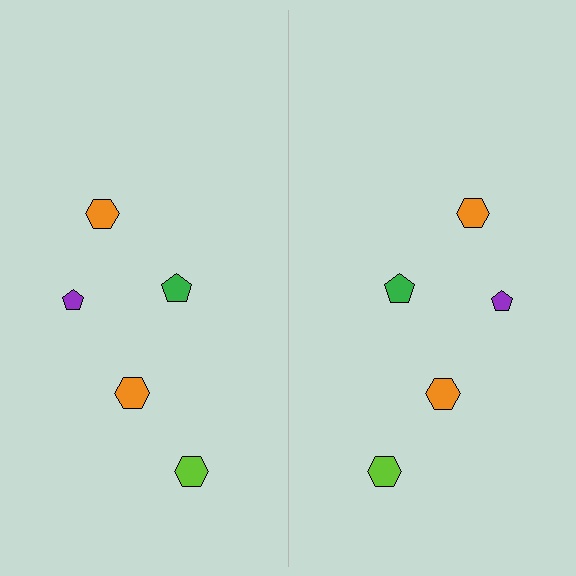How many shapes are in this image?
There are 10 shapes in this image.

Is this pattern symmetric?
Yes, this pattern has bilateral (reflection) symmetry.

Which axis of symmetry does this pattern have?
The pattern has a vertical axis of symmetry running through the center of the image.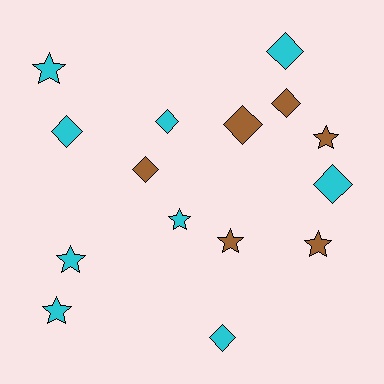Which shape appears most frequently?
Diamond, with 8 objects.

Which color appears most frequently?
Cyan, with 9 objects.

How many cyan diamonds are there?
There are 5 cyan diamonds.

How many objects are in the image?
There are 15 objects.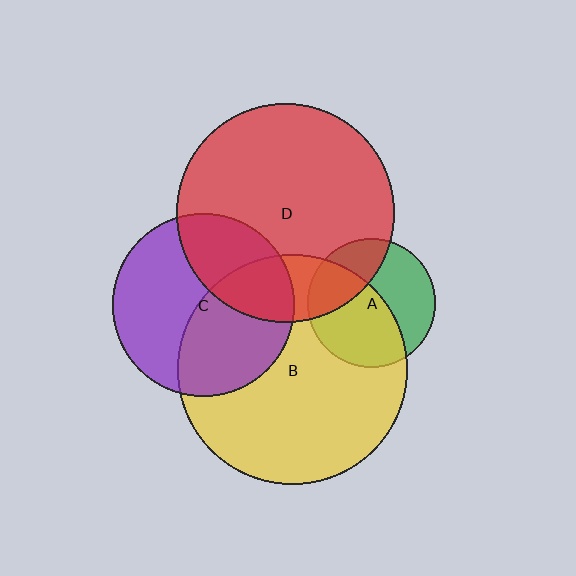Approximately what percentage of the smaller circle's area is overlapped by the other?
Approximately 45%.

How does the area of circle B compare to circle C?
Approximately 1.6 times.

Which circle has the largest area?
Circle B (yellow).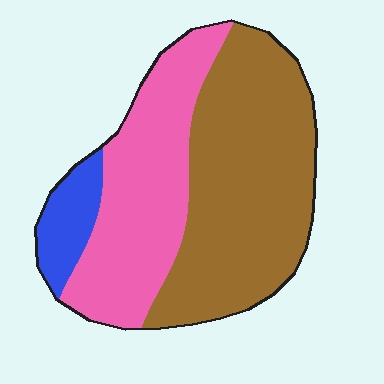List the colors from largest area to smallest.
From largest to smallest: brown, pink, blue.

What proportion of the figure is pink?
Pink takes up about three eighths (3/8) of the figure.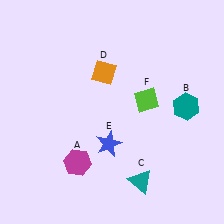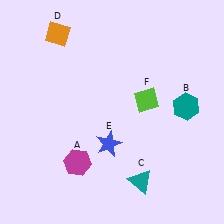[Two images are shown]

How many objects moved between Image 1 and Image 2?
1 object moved between the two images.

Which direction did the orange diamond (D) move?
The orange diamond (D) moved left.